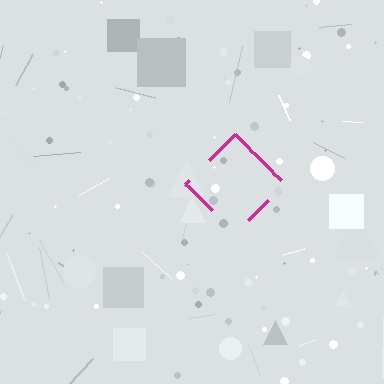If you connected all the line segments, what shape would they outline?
They would outline a diamond.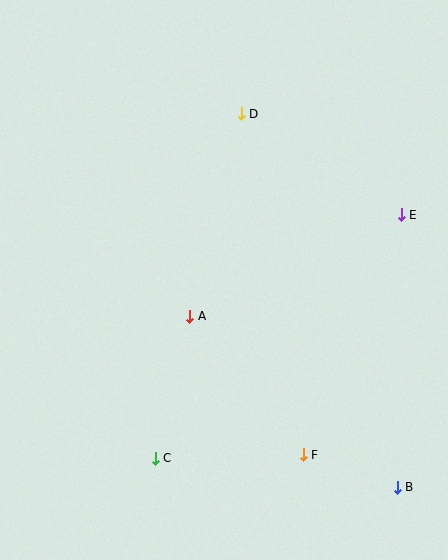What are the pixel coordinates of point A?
Point A is at (190, 316).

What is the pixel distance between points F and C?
The distance between F and C is 148 pixels.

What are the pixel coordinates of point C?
Point C is at (155, 458).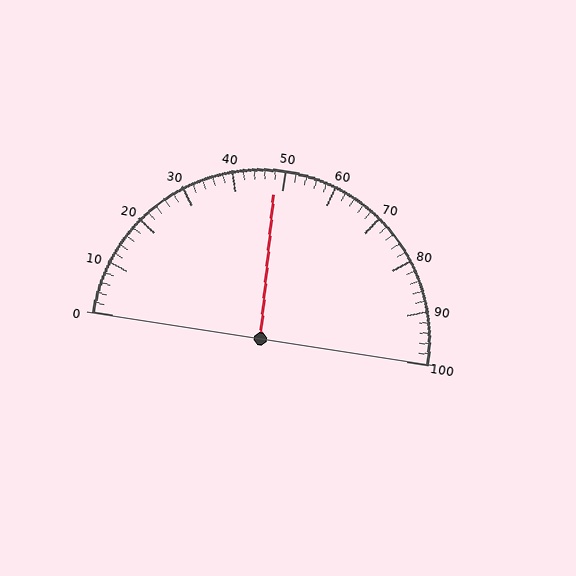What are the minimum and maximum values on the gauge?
The gauge ranges from 0 to 100.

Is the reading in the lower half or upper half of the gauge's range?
The reading is in the lower half of the range (0 to 100).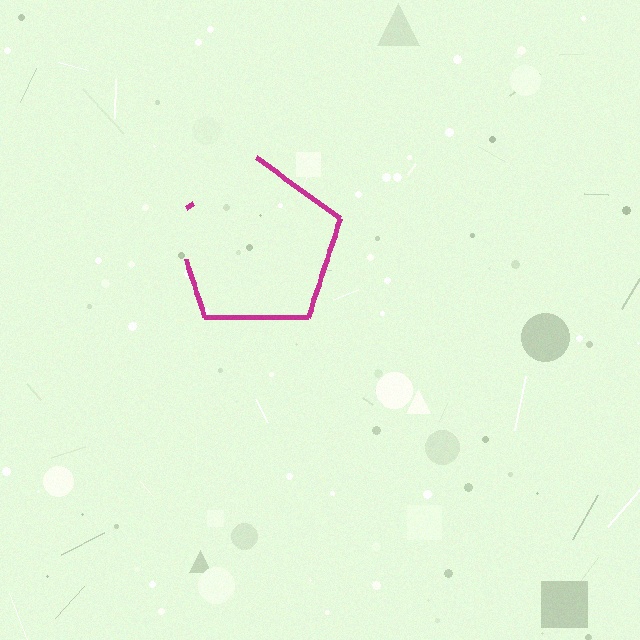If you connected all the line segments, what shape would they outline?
They would outline a pentagon.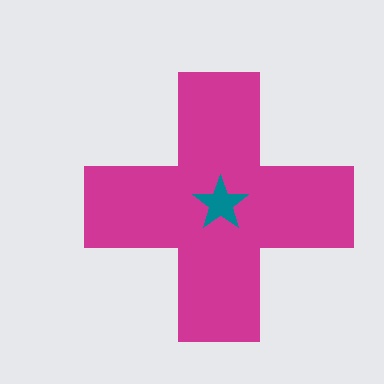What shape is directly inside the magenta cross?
The teal star.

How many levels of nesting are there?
2.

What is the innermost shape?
The teal star.